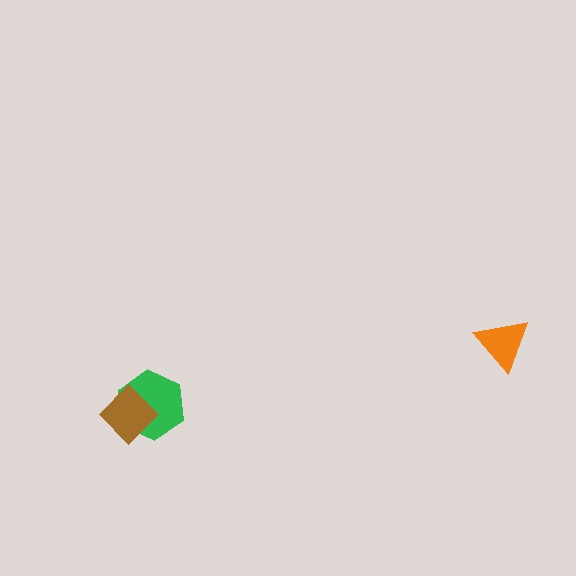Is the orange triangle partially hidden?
No, no other shape covers it.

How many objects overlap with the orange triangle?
0 objects overlap with the orange triangle.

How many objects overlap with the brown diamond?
1 object overlaps with the brown diamond.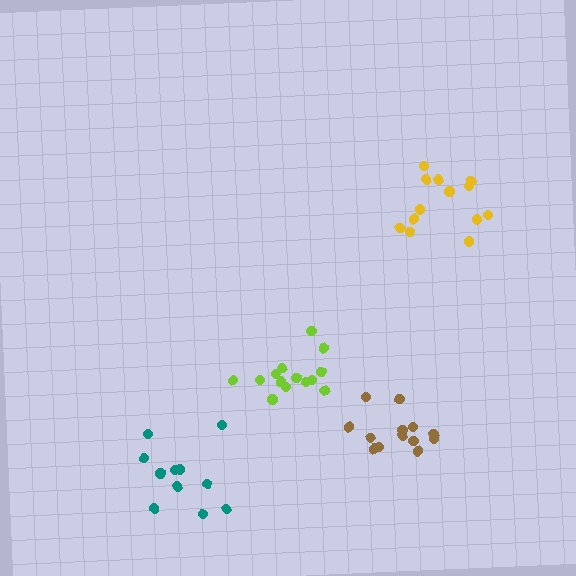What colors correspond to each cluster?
The clusters are colored: teal, brown, lime, yellow.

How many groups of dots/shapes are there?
There are 4 groups.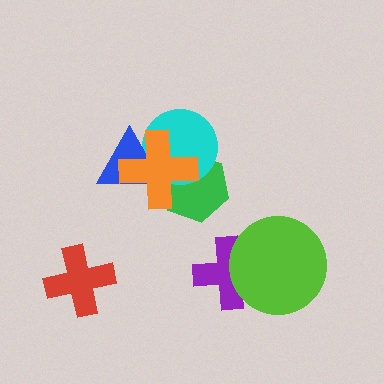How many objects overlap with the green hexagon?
2 objects overlap with the green hexagon.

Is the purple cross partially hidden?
Yes, it is partially covered by another shape.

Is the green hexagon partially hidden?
Yes, it is partially covered by another shape.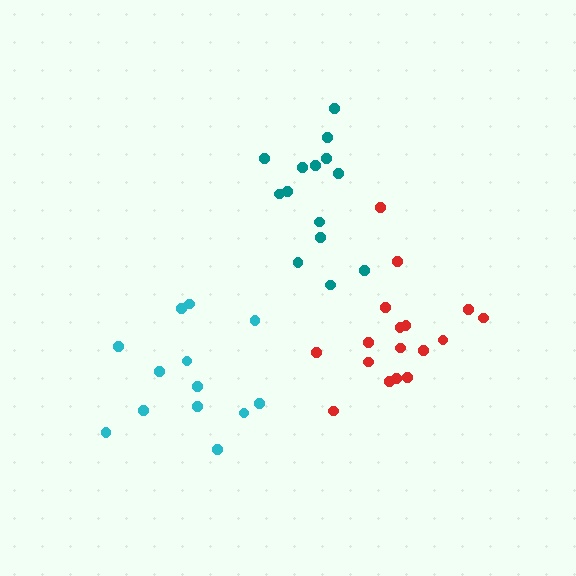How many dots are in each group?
Group 1: 13 dots, Group 2: 17 dots, Group 3: 14 dots (44 total).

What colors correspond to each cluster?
The clusters are colored: cyan, red, teal.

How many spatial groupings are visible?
There are 3 spatial groupings.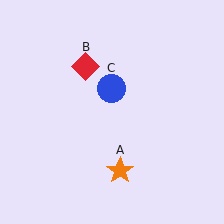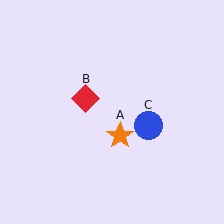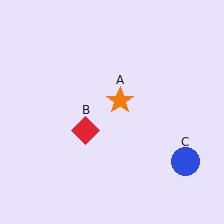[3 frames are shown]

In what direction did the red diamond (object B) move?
The red diamond (object B) moved down.